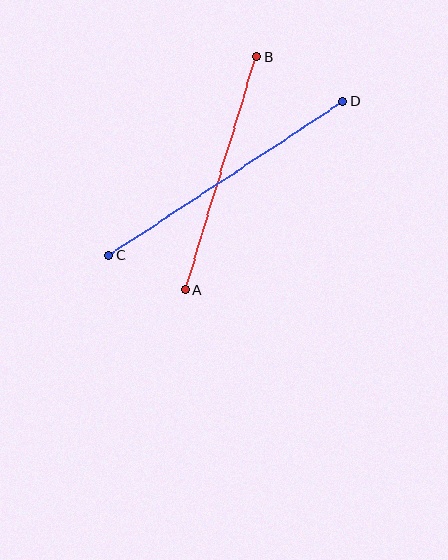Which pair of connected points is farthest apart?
Points C and D are farthest apart.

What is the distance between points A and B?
The distance is approximately 243 pixels.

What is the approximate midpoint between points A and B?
The midpoint is at approximately (221, 173) pixels.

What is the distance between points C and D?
The distance is approximately 280 pixels.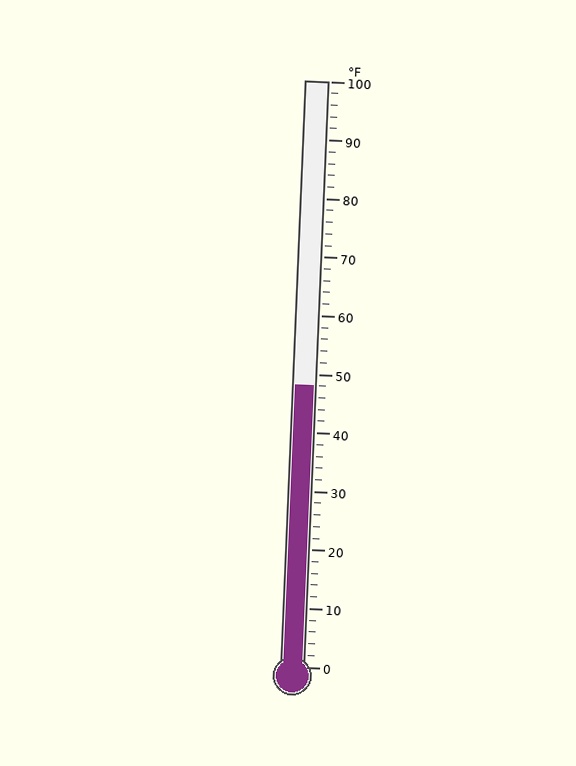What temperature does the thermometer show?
The thermometer shows approximately 48°F.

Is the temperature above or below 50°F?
The temperature is below 50°F.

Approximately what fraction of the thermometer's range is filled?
The thermometer is filled to approximately 50% of its range.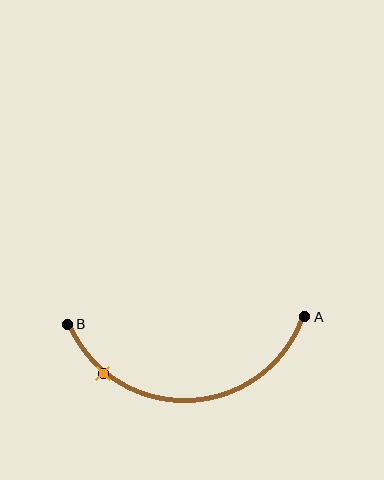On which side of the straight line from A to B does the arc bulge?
The arc bulges below the straight line connecting A and B.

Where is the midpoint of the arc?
The arc midpoint is the point on the curve farthest from the straight line joining A and B. It sits below that line.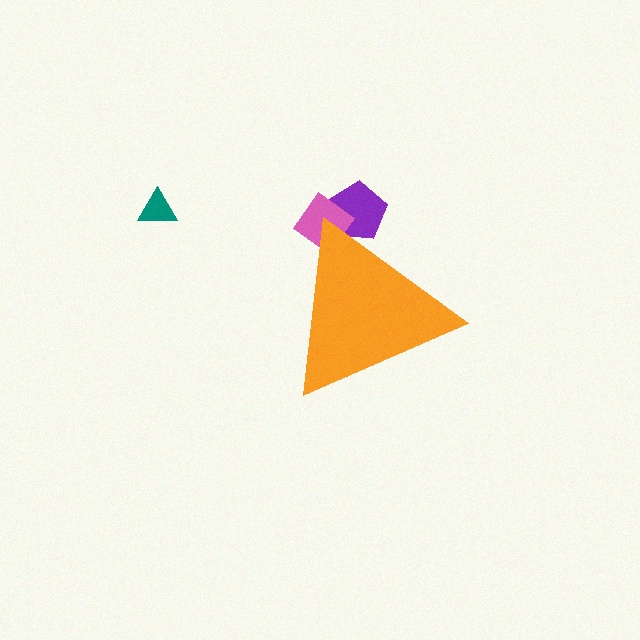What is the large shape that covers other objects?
An orange triangle.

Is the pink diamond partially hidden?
Yes, the pink diamond is partially hidden behind the orange triangle.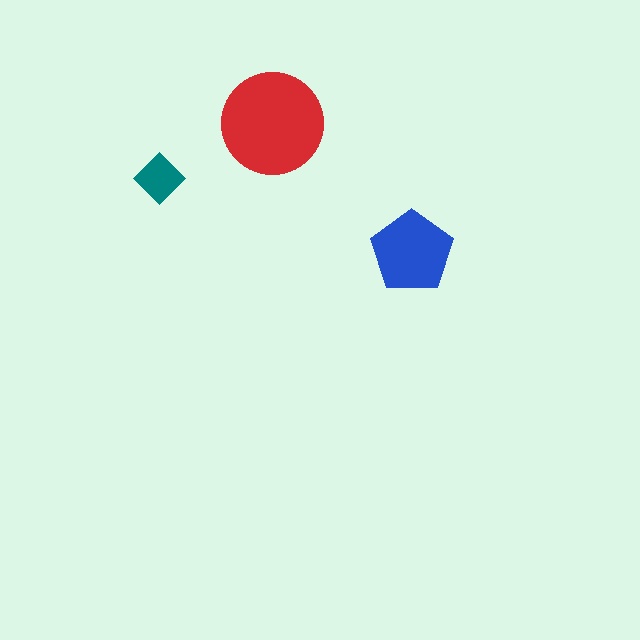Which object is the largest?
The red circle.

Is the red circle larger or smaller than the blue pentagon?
Larger.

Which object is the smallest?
The teal diamond.